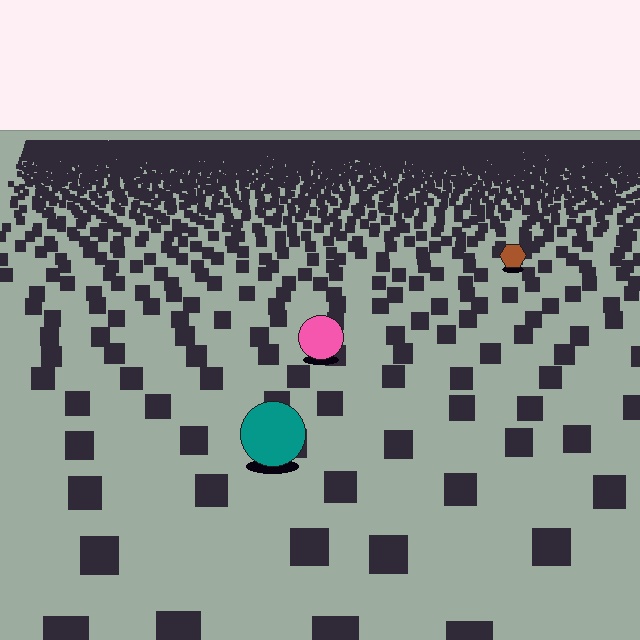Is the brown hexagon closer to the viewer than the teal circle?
No. The teal circle is closer — you can tell from the texture gradient: the ground texture is coarser near it.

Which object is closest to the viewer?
The teal circle is closest. The texture marks near it are larger and more spread out.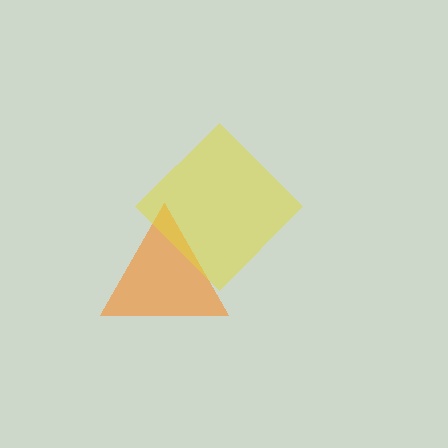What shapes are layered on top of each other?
The layered shapes are: an orange triangle, a yellow diamond.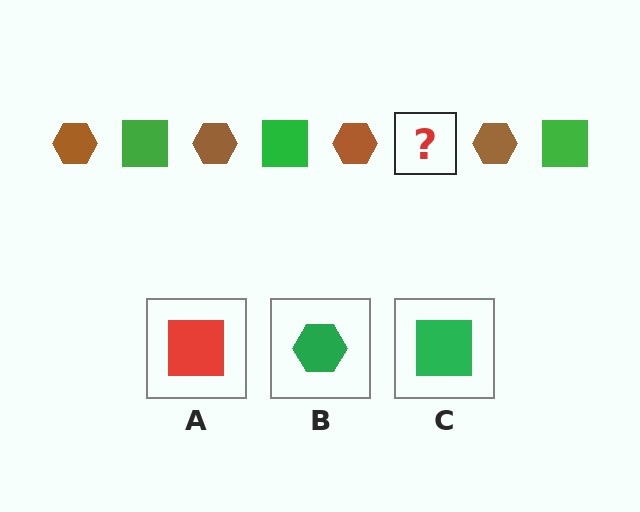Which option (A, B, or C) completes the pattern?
C.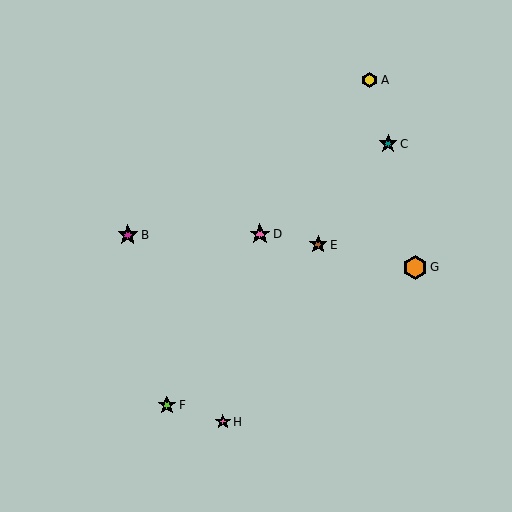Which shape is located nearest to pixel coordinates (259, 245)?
The pink star (labeled D) at (260, 234) is nearest to that location.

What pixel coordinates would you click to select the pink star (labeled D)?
Click at (260, 234) to select the pink star D.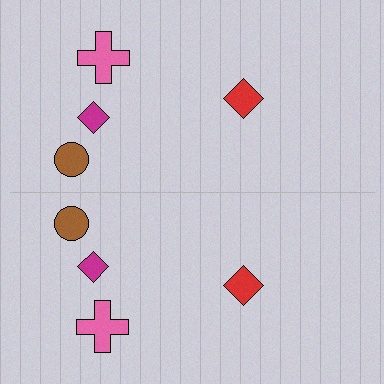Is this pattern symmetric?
Yes, this pattern has bilateral (reflection) symmetry.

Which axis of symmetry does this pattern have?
The pattern has a horizontal axis of symmetry running through the center of the image.